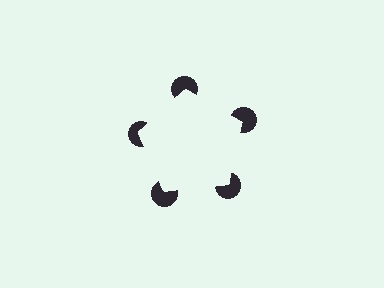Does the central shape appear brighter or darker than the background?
It typically appears slightly brighter than the background, even though no actual brightness change is drawn.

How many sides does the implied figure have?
5 sides.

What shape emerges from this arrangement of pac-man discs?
An illusory pentagon — its edges are inferred from the aligned wedge cuts in the pac-man discs, not physically drawn.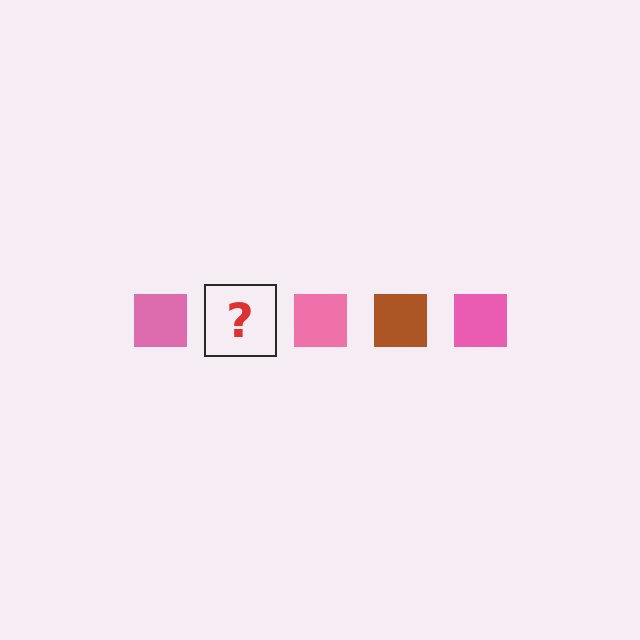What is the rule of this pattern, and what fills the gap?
The rule is that the pattern cycles through pink, brown squares. The gap should be filled with a brown square.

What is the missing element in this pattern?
The missing element is a brown square.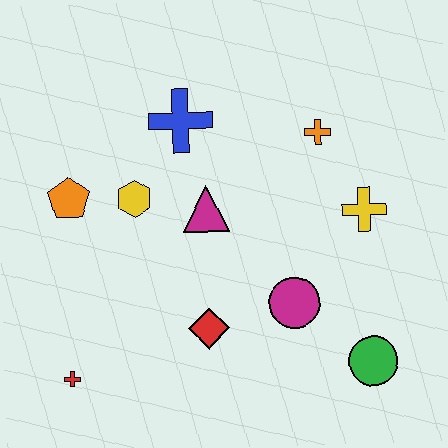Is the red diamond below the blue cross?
Yes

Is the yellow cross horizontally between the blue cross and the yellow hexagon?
No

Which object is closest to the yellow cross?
The orange cross is closest to the yellow cross.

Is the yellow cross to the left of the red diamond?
No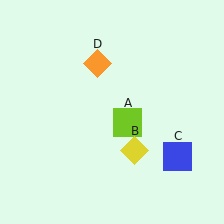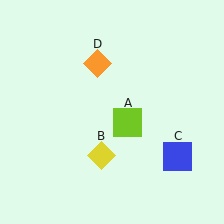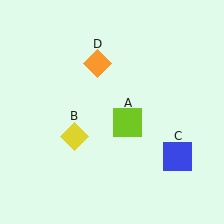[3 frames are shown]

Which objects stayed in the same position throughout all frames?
Lime square (object A) and blue square (object C) and orange diamond (object D) remained stationary.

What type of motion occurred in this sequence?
The yellow diamond (object B) rotated clockwise around the center of the scene.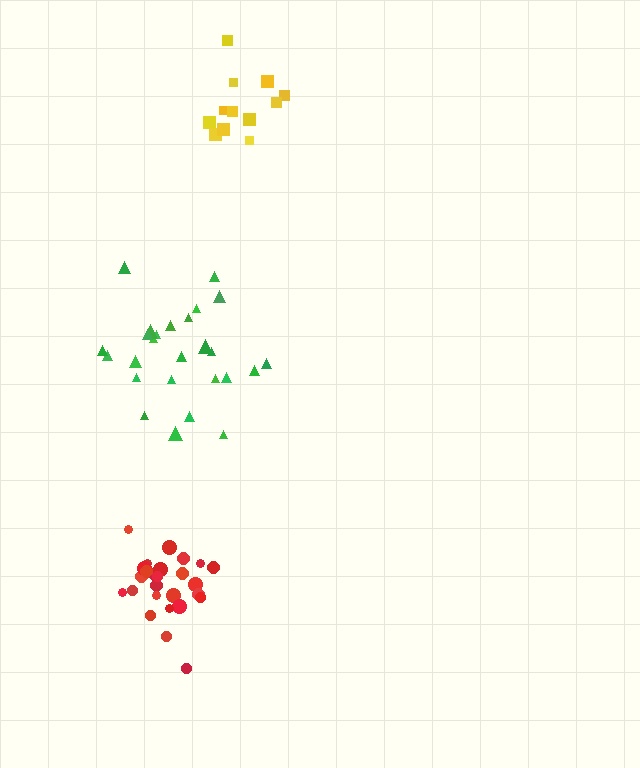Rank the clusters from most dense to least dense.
red, yellow, green.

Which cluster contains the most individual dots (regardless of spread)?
Red (28).